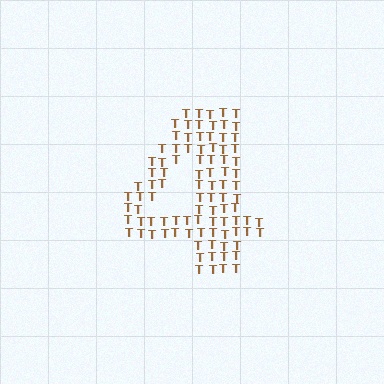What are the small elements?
The small elements are letter T's.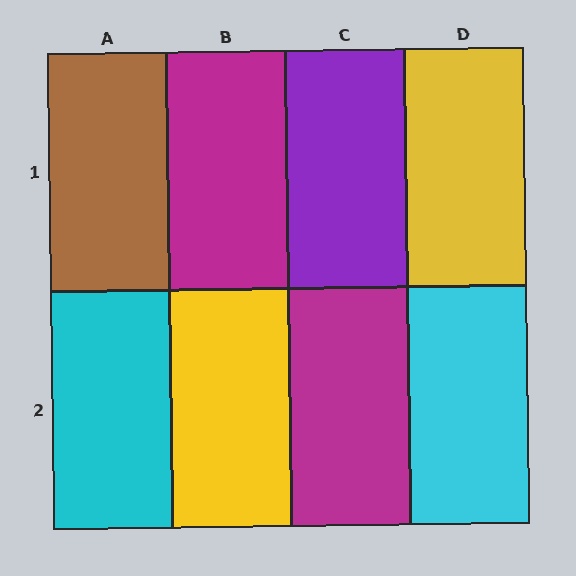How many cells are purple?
1 cell is purple.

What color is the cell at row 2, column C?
Magenta.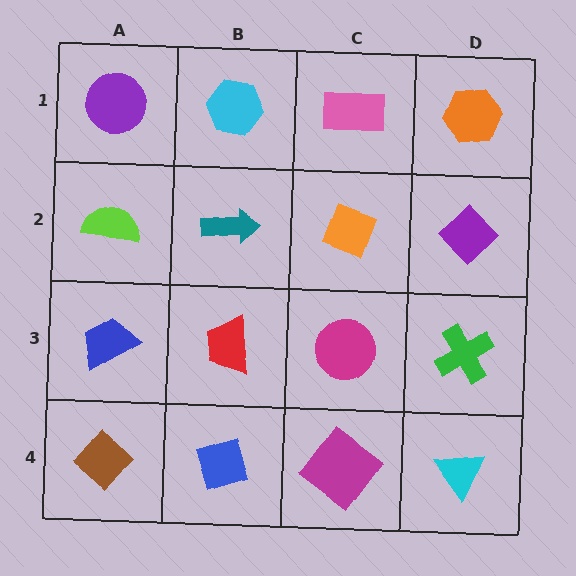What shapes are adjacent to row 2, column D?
An orange hexagon (row 1, column D), a green cross (row 3, column D), an orange diamond (row 2, column C).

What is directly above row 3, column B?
A teal arrow.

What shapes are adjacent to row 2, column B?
A cyan hexagon (row 1, column B), a red trapezoid (row 3, column B), a lime semicircle (row 2, column A), an orange diamond (row 2, column C).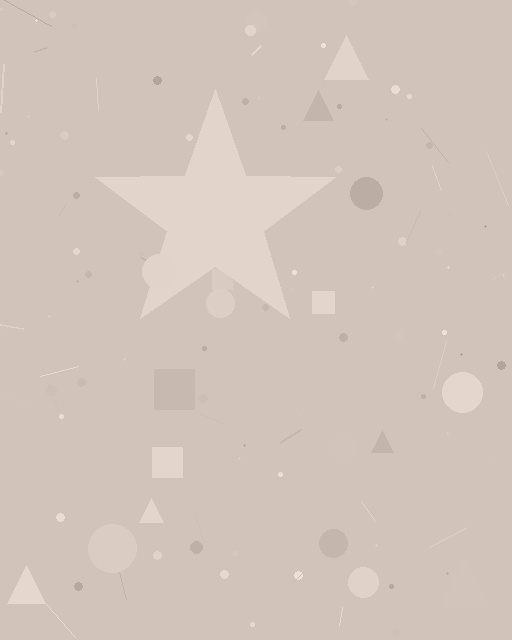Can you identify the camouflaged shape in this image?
The camouflaged shape is a star.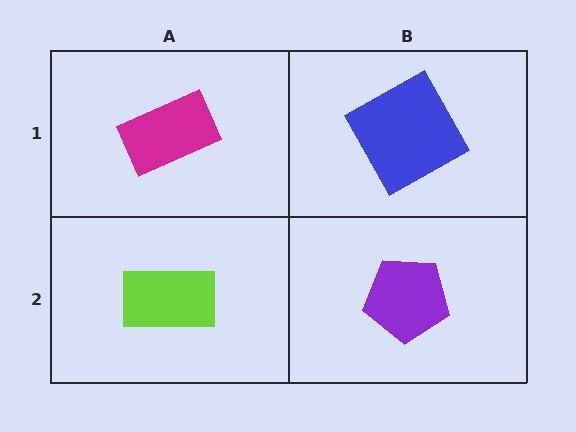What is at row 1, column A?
A magenta rectangle.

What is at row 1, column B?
A blue square.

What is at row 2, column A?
A lime rectangle.